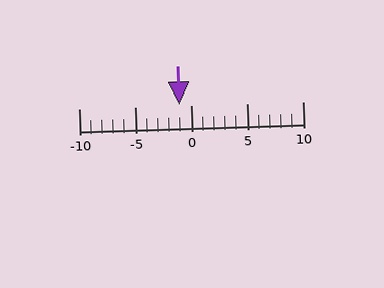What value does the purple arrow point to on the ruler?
The purple arrow points to approximately -1.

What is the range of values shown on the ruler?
The ruler shows values from -10 to 10.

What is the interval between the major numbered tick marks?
The major tick marks are spaced 5 units apart.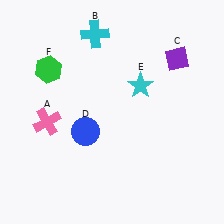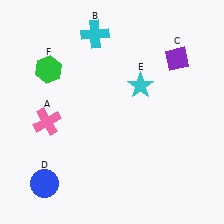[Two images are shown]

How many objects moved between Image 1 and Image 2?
1 object moved between the two images.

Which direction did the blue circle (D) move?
The blue circle (D) moved down.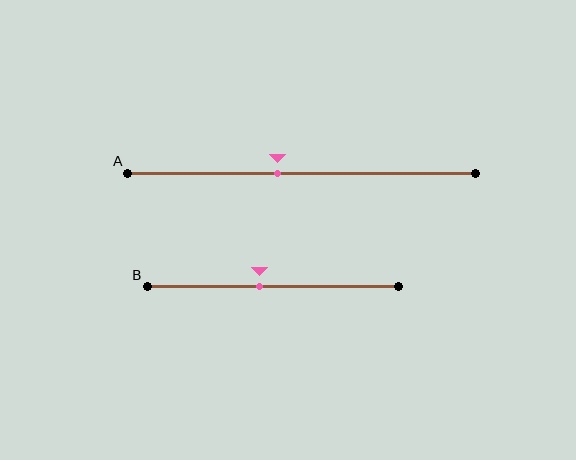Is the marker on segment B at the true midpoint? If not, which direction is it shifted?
No, the marker on segment B is shifted to the left by about 6% of the segment length.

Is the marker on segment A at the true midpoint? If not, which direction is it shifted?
No, the marker on segment A is shifted to the left by about 7% of the segment length.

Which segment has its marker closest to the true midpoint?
Segment B has its marker closest to the true midpoint.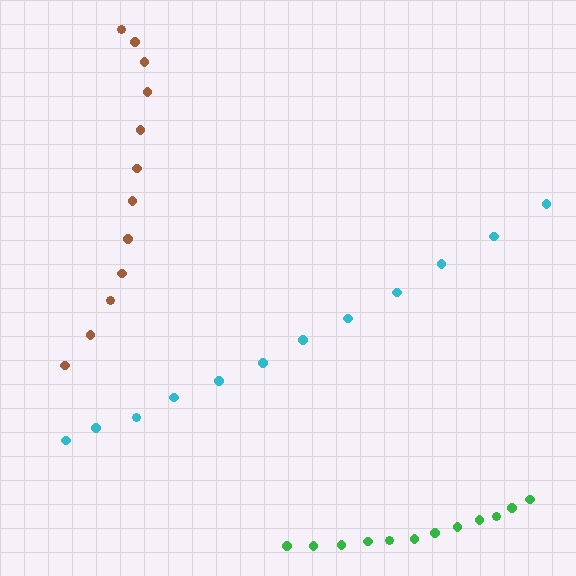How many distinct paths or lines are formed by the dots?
There are 3 distinct paths.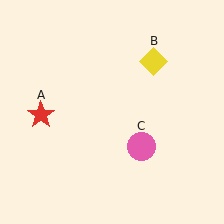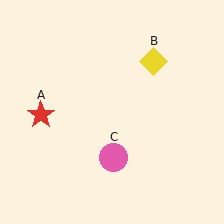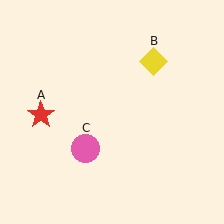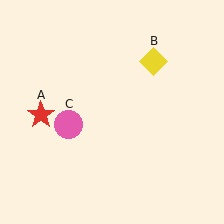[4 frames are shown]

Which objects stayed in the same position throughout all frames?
Red star (object A) and yellow diamond (object B) remained stationary.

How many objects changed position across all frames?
1 object changed position: pink circle (object C).